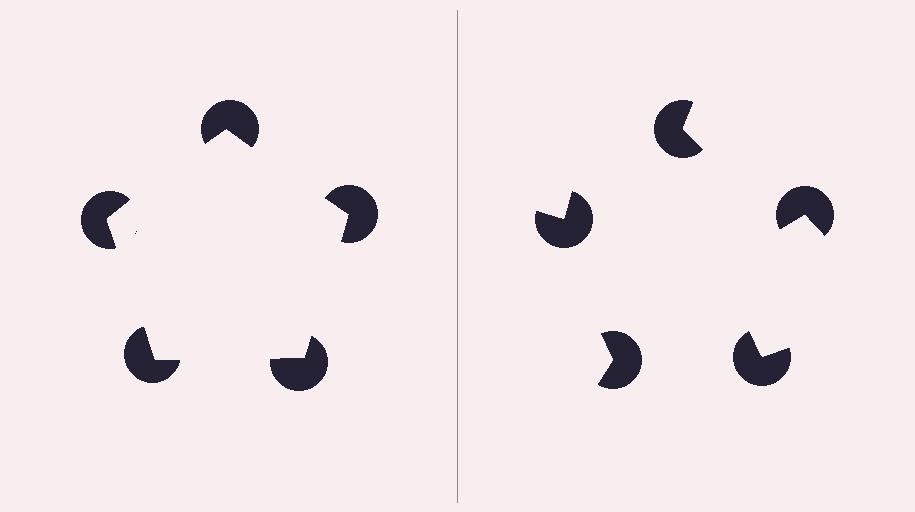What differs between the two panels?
The pac-man discs are positioned identically on both sides; only the wedge orientations differ. On the left they align to a pentagon; on the right they are misaligned.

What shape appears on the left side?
An illusory pentagon.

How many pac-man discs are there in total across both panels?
10 — 5 on each side.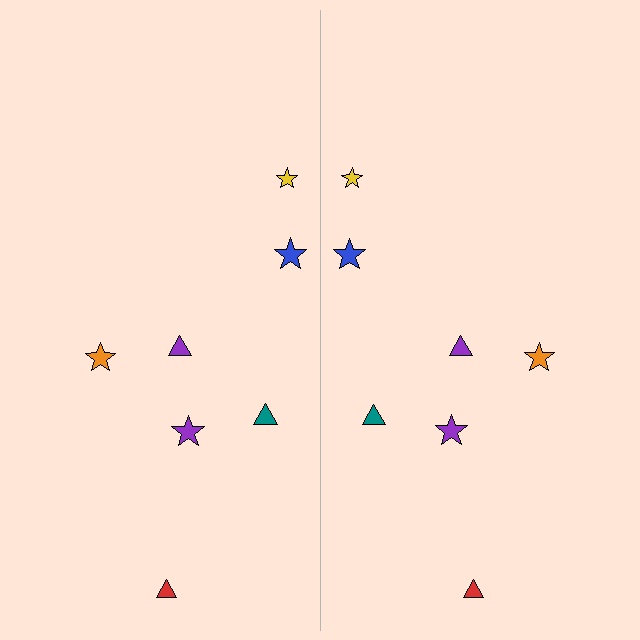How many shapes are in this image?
There are 14 shapes in this image.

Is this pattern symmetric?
Yes, this pattern has bilateral (reflection) symmetry.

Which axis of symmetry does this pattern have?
The pattern has a vertical axis of symmetry running through the center of the image.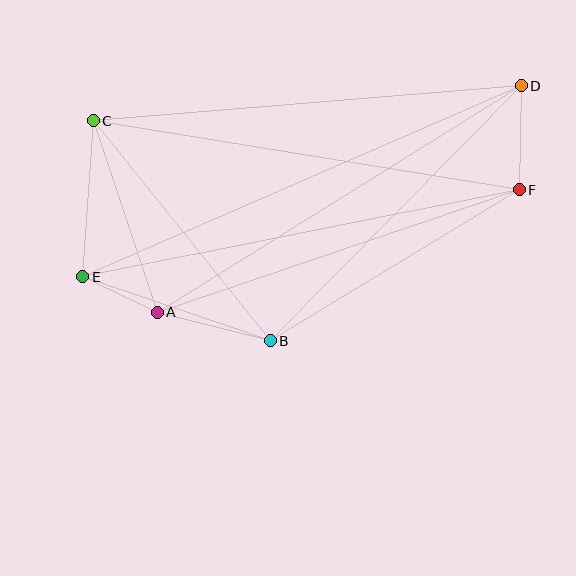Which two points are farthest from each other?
Points D and E are farthest from each other.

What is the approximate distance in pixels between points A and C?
The distance between A and C is approximately 202 pixels.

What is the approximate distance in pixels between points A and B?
The distance between A and B is approximately 117 pixels.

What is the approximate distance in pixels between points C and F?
The distance between C and F is approximately 432 pixels.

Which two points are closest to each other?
Points A and E are closest to each other.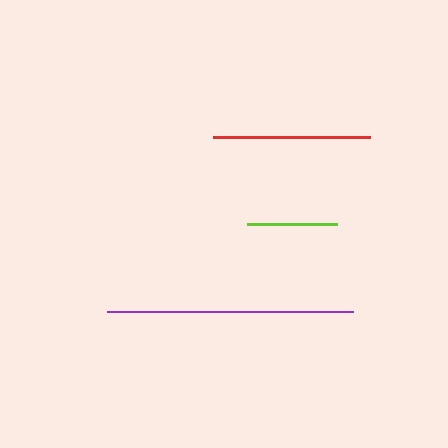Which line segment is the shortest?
The lime line is the shortest at approximately 89 pixels.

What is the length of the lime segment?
The lime segment is approximately 89 pixels long.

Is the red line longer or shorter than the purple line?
The purple line is longer than the red line.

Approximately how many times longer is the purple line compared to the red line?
The purple line is approximately 1.6 times the length of the red line.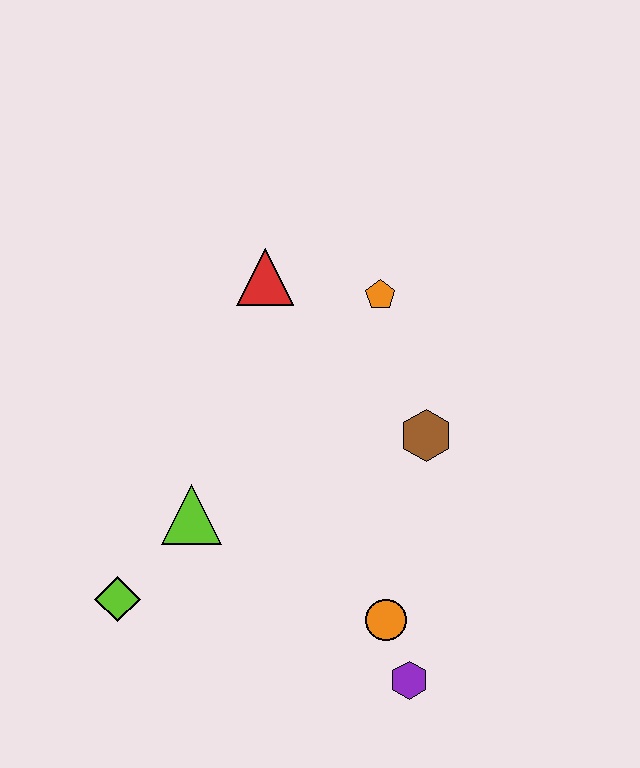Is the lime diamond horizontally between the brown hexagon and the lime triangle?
No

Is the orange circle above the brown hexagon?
No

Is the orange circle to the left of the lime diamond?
No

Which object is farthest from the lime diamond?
The orange pentagon is farthest from the lime diamond.